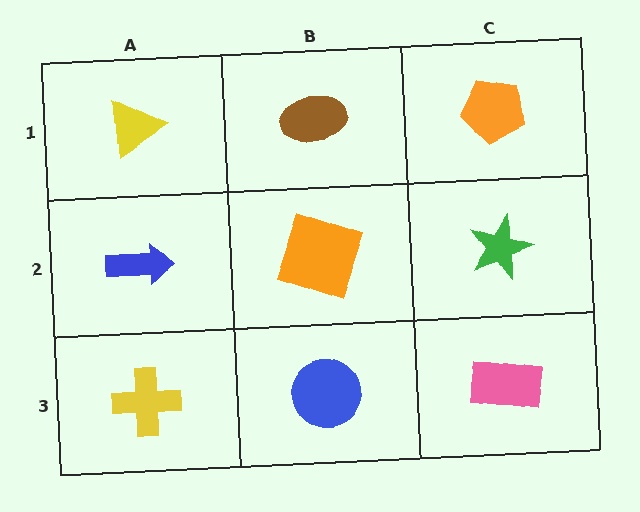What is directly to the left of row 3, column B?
A yellow cross.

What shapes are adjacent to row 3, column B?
An orange square (row 2, column B), a yellow cross (row 3, column A), a pink rectangle (row 3, column C).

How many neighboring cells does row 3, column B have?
3.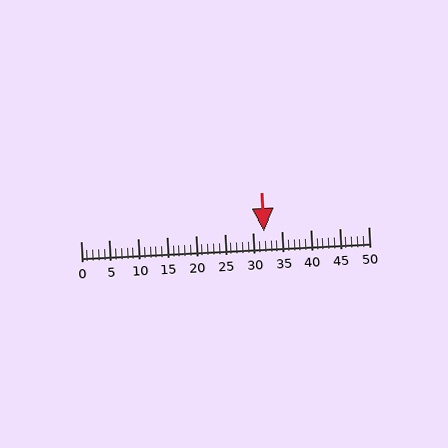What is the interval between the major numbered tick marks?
The major tick marks are spaced 5 units apart.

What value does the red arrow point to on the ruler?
The red arrow points to approximately 32.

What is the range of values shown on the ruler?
The ruler shows values from 0 to 50.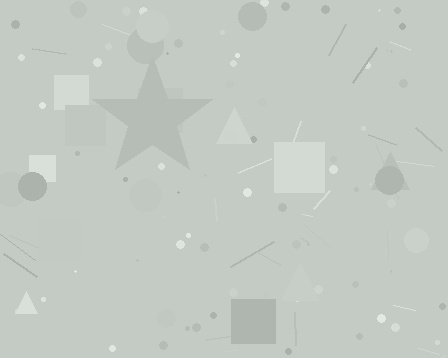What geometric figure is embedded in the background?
A star is embedded in the background.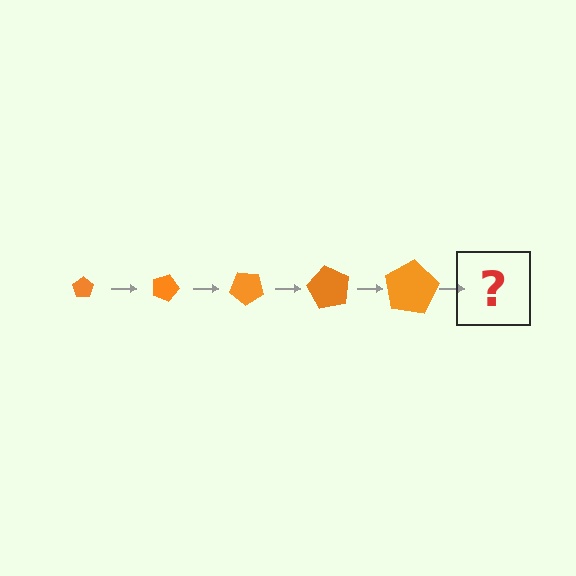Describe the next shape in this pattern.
It should be a pentagon, larger than the previous one and rotated 100 degrees from the start.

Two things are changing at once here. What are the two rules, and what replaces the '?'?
The two rules are that the pentagon grows larger each step and it rotates 20 degrees each step. The '?' should be a pentagon, larger than the previous one and rotated 100 degrees from the start.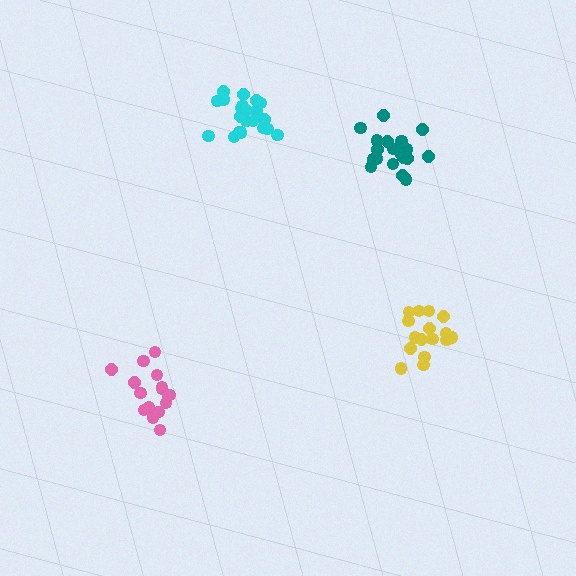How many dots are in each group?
Group 1: 21 dots, Group 2: 16 dots, Group 3: 16 dots, Group 4: 21 dots (74 total).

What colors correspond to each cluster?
The clusters are colored: cyan, yellow, pink, teal.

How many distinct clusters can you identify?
There are 4 distinct clusters.